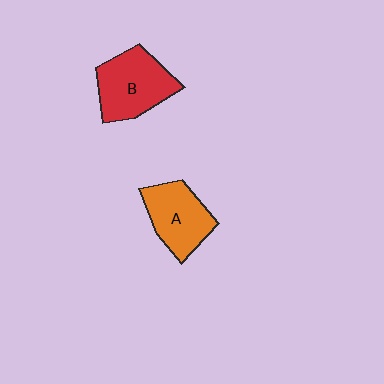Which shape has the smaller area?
Shape A (orange).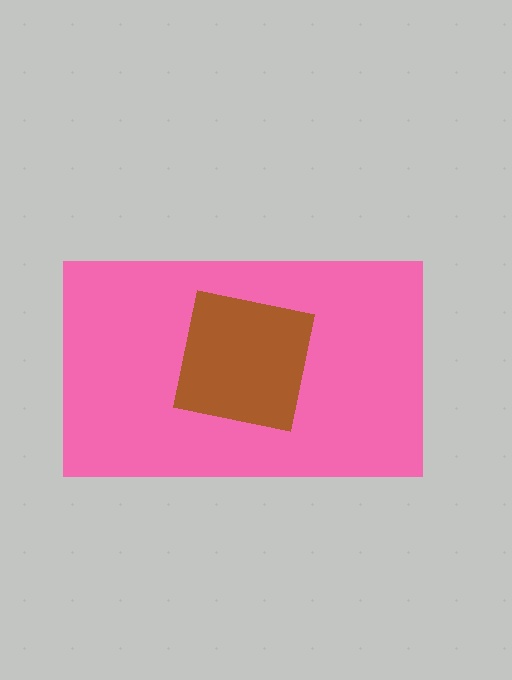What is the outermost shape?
The pink rectangle.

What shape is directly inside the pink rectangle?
The brown square.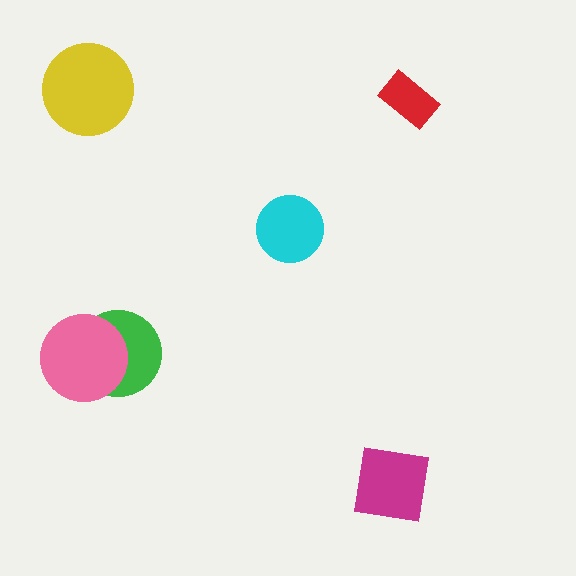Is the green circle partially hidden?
Yes, it is partially covered by another shape.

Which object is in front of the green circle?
The pink circle is in front of the green circle.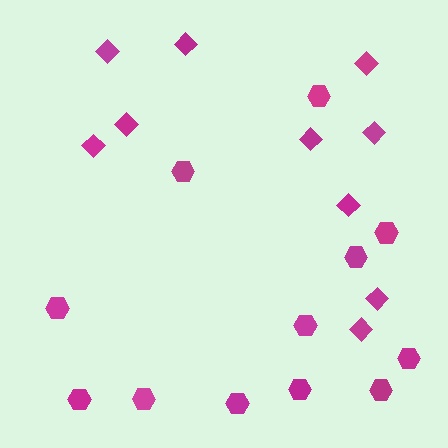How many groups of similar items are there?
There are 2 groups: one group of diamonds (10) and one group of hexagons (12).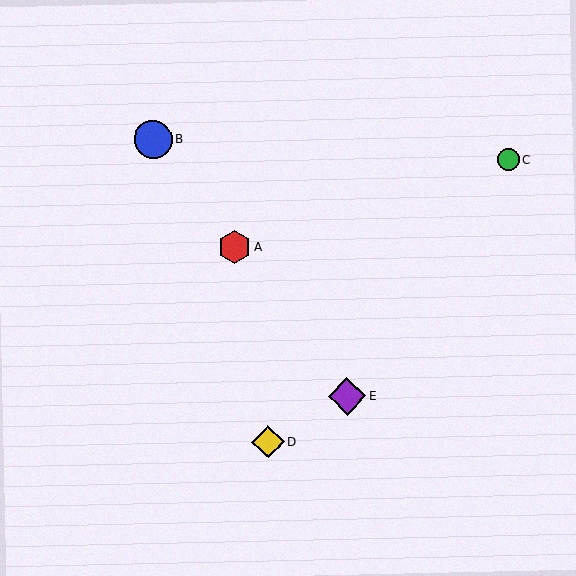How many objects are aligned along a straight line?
3 objects (A, B, E) are aligned along a straight line.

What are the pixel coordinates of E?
Object E is at (347, 396).